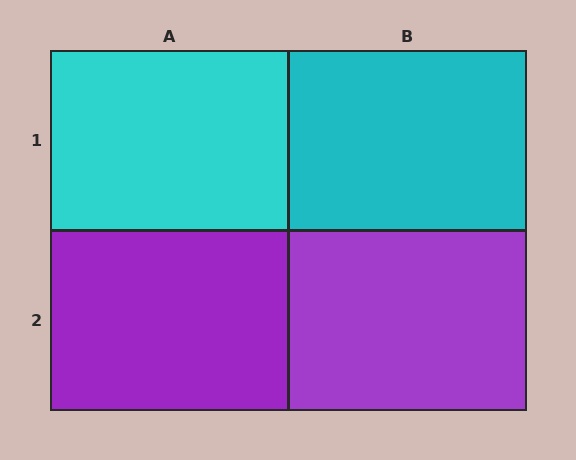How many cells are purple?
2 cells are purple.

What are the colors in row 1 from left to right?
Cyan, cyan.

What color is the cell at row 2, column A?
Purple.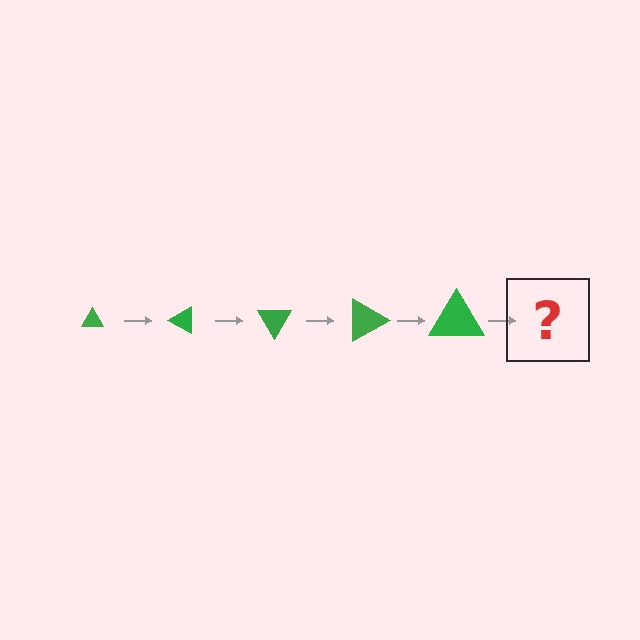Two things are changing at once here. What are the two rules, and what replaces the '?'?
The two rules are that the triangle grows larger each step and it rotates 30 degrees each step. The '?' should be a triangle, larger than the previous one and rotated 150 degrees from the start.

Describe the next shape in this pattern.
It should be a triangle, larger than the previous one and rotated 150 degrees from the start.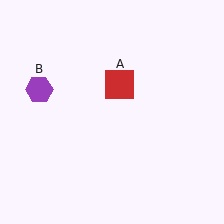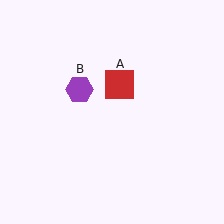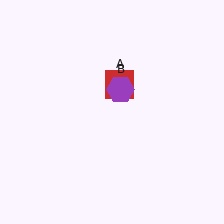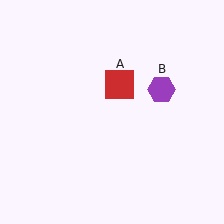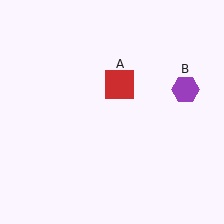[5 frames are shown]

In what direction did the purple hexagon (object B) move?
The purple hexagon (object B) moved right.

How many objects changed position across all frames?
1 object changed position: purple hexagon (object B).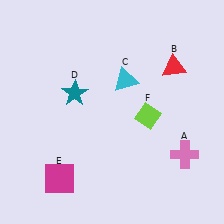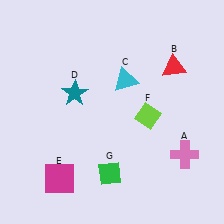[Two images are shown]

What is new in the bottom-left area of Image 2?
A green diamond (G) was added in the bottom-left area of Image 2.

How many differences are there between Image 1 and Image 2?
There is 1 difference between the two images.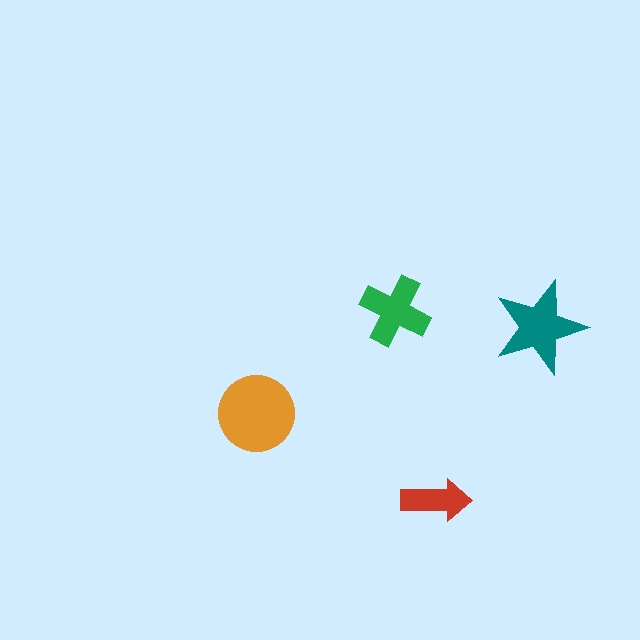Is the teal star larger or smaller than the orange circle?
Smaller.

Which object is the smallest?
The red arrow.